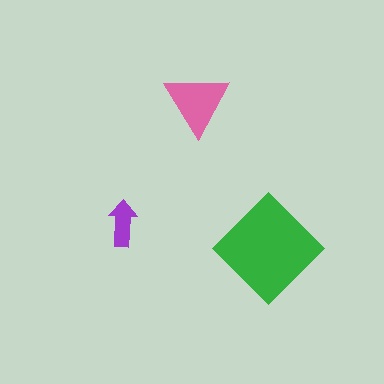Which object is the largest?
The green diamond.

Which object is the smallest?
The purple arrow.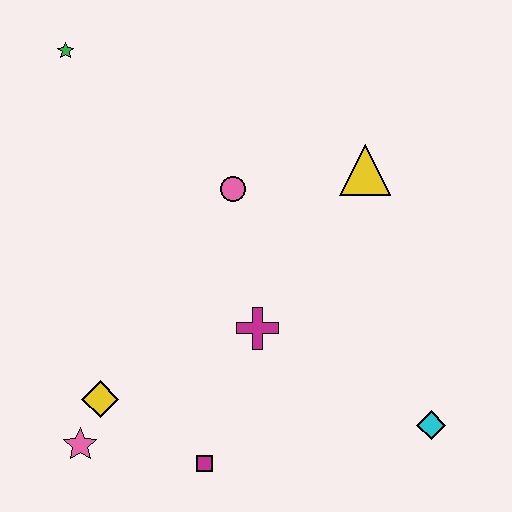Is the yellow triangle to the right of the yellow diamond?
Yes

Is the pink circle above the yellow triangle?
No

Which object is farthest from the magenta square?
The green star is farthest from the magenta square.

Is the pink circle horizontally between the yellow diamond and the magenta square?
No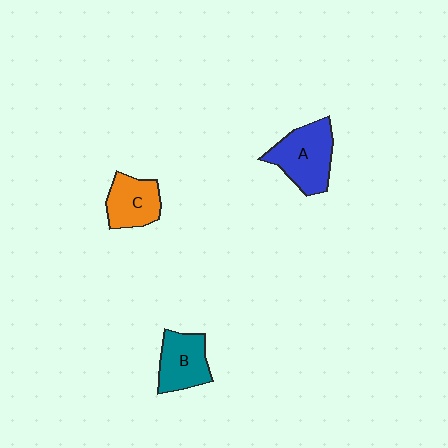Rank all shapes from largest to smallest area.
From largest to smallest: A (blue), B (teal), C (orange).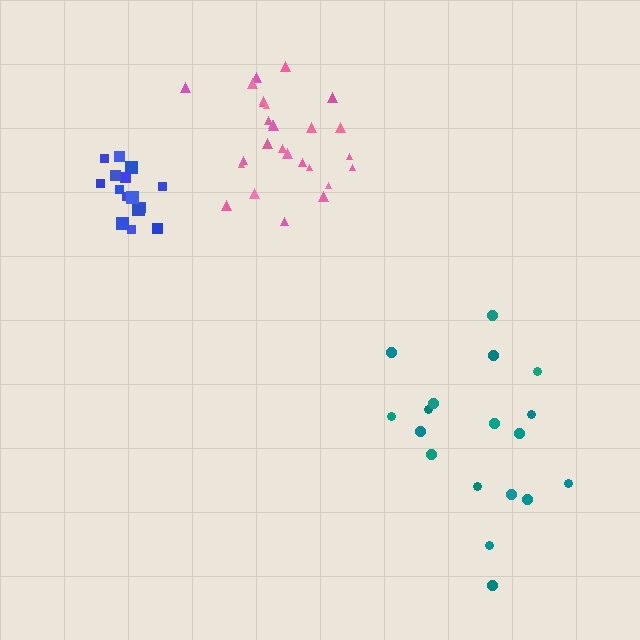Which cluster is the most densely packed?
Blue.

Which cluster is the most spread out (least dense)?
Teal.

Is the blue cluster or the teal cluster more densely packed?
Blue.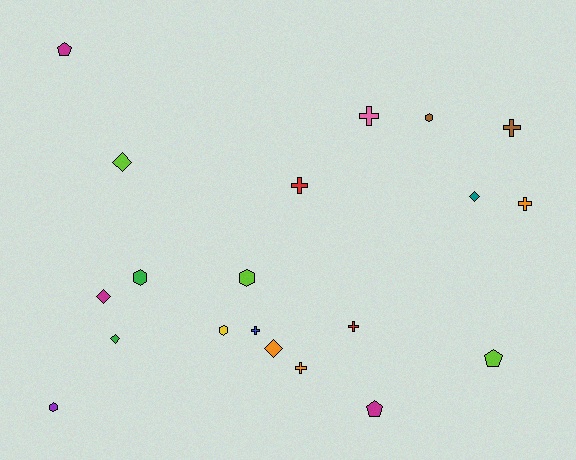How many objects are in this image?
There are 20 objects.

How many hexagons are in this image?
There are 5 hexagons.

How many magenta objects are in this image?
There are 3 magenta objects.